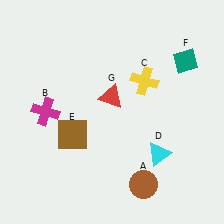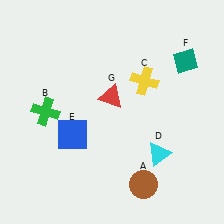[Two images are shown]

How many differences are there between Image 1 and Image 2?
There are 2 differences between the two images.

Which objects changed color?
B changed from magenta to green. E changed from brown to blue.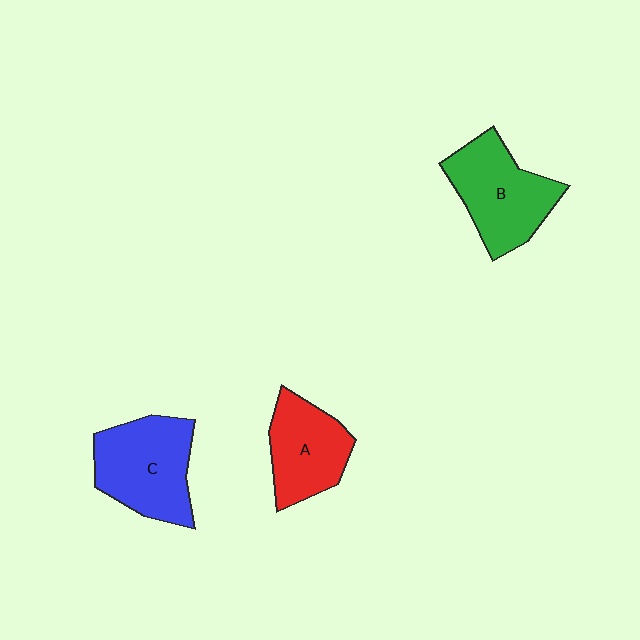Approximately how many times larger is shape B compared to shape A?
Approximately 1.2 times.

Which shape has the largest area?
Shape C (blue).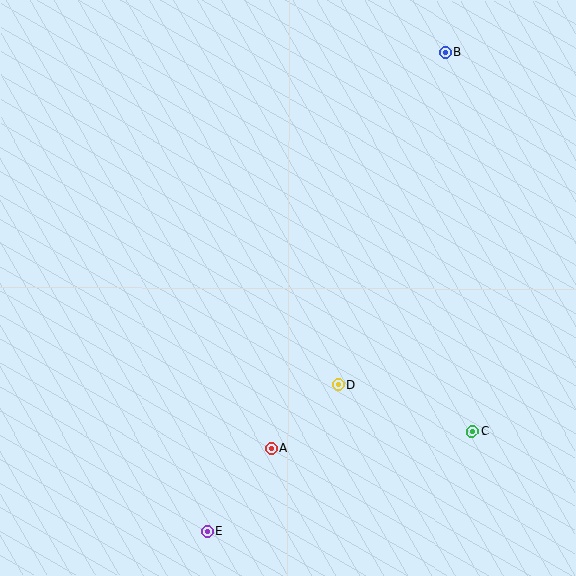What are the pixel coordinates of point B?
Point B is at (445, 52).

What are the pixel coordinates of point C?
Point C is at (472, 431).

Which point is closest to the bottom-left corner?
Point E is closest to the bottom-left corner.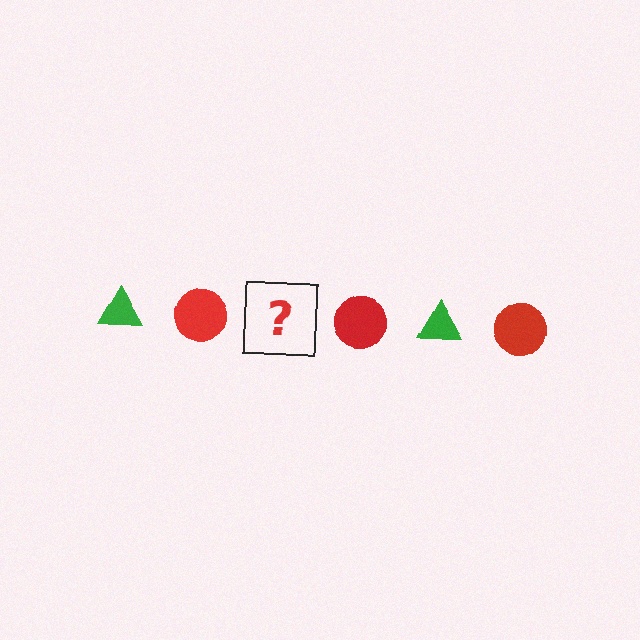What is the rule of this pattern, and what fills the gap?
The rule is that the pattern alternates between green triangle and red circle. The gap should be filled with a green triangle.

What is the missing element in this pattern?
The missing element is a green triangle.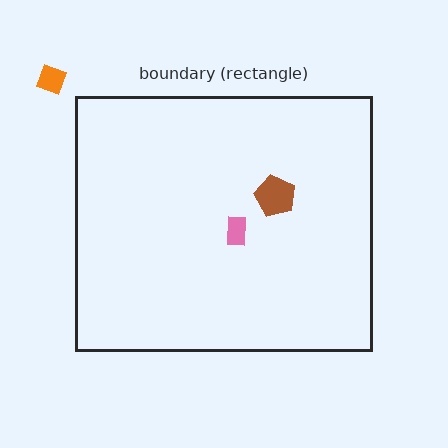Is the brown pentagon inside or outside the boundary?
Inside.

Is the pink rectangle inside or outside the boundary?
Inside.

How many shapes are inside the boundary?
2 inside, 1 outside.